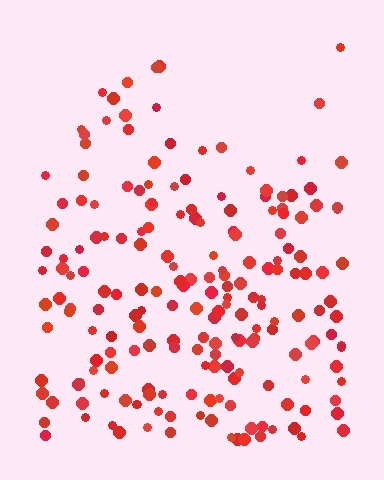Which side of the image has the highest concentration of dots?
The bottom.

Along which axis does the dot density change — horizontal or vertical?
Vertical.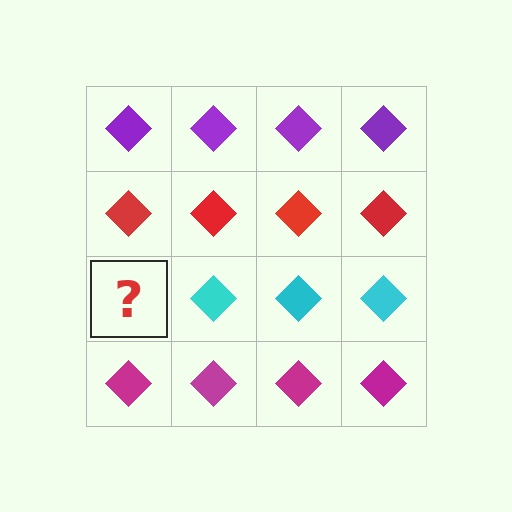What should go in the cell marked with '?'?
The missing cell should contain a cyan diamond.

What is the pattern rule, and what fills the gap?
The rule is that each row has a consistent color. The gap should be filled with a cyan diamond.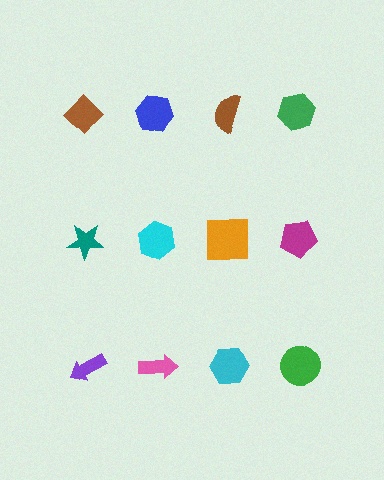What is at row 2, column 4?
A magenta pentagon.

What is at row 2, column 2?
A cyan hexagon.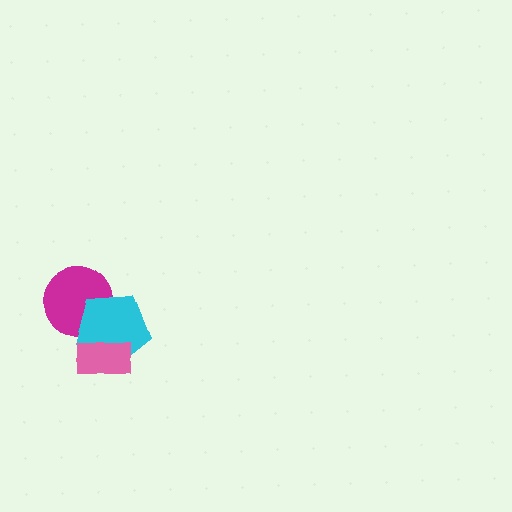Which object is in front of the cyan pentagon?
The pink rectangle is in front of the cyan pentagon.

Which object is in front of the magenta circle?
The cyan pentagon is in front of the magenta circle.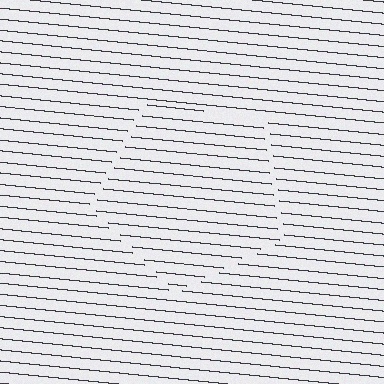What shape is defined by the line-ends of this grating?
An illusory pentagon. The interior of the shape contains the same grating, shifted by half a period — the contour is defined by the phase discontinuity where line-ends from the inner and outer gratings abut.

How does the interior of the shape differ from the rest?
The interior of the shape contains the same grating, shifted by half a period — the contour is defined by the phase discontinuity where line-ends from the inner and outer gratings abut.